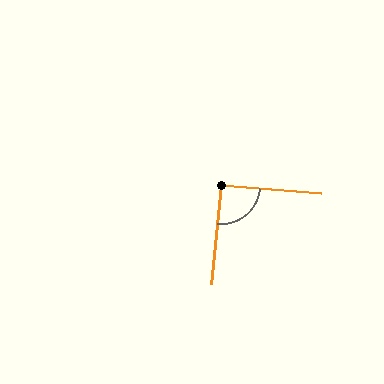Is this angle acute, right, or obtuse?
It is approximately a right angle.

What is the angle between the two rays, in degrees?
Approximately 91 degrees.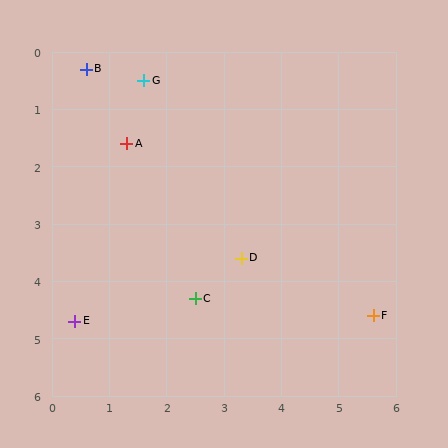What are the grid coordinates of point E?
Point E is at approximately (0.4, 4.7).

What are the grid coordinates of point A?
Point A is at approximately (1.3, 1.6).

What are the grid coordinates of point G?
Point G is at approximately (1.6, 0.5).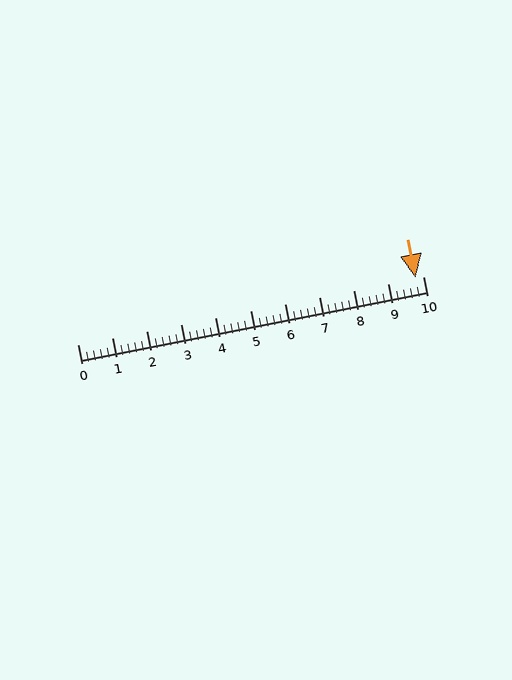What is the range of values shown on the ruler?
The ruler shows values from 0 to 10.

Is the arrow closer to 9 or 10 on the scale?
The arrow is closer to 10.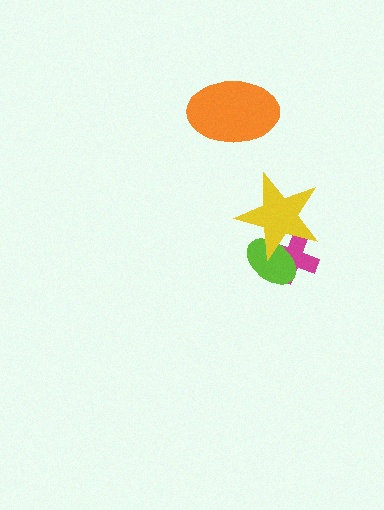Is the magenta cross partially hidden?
Yes, it is partially covered by another shape.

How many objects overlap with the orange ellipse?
0 objects overlap with the orange ellipse.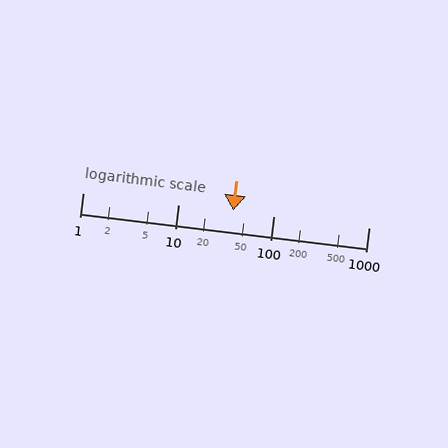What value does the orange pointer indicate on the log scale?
The pointer indicates approximately 38.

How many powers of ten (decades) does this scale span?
The scale spans 3 decades, from 1 to 1000.